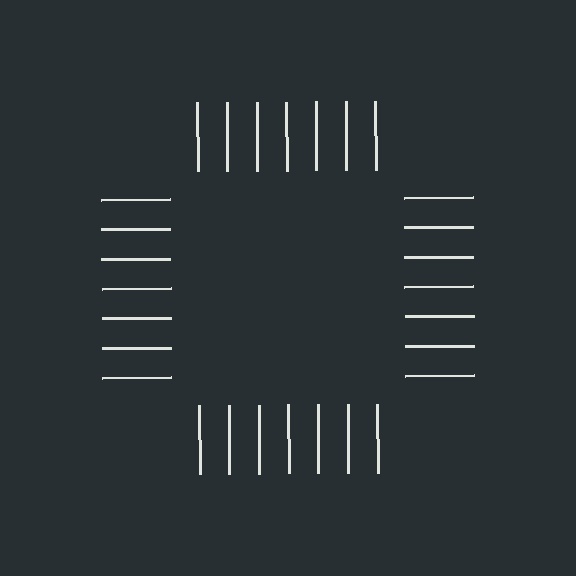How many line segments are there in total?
28 — 7 along each of the 4 edges.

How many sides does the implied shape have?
4 sides — the line-ends trace a square.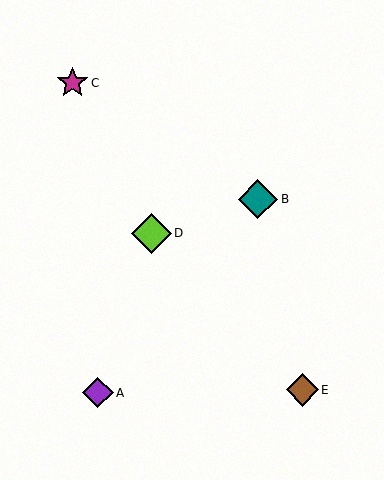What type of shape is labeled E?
Shape E is a brown diamond.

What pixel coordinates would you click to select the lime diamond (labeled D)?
Click at (151, 233) to select the lime diamond D.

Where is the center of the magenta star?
The center of the magenta star is at (73, 83).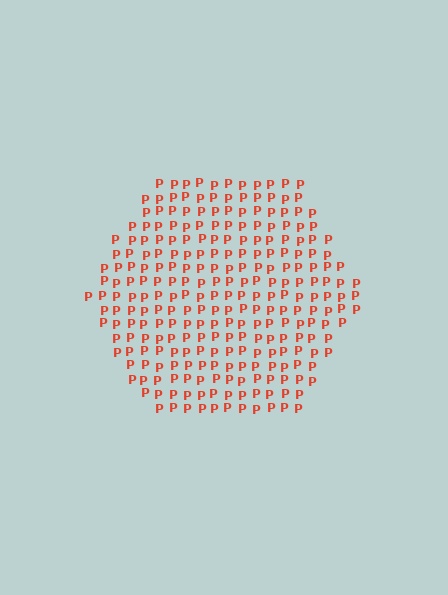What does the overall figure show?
The overall figure shows a hexagon.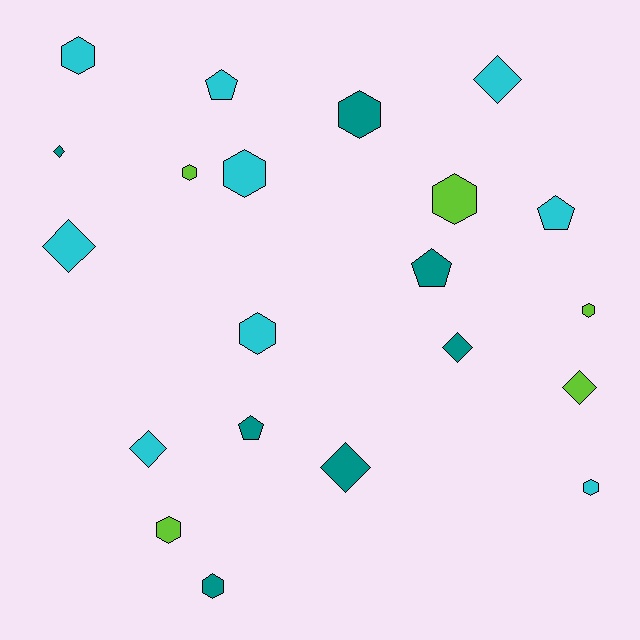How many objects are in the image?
There are 21 objects.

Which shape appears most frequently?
Hexagon, with 10 objects.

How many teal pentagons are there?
There are 2 teal pentagons.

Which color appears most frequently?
Cyan, with 9 objects.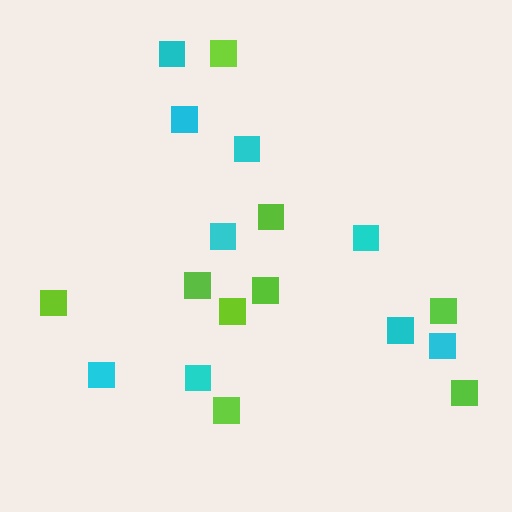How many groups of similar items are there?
There are 2 groups: one group of lime squares (9) and one group of cyan squares (9).